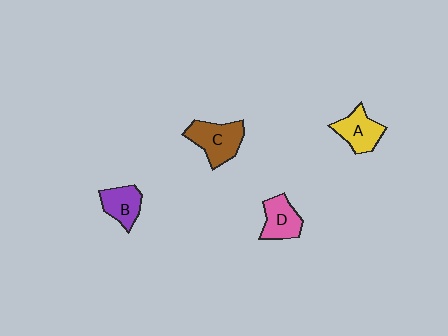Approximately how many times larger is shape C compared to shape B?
Approximately 1.4 times.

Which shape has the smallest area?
Shape B (purple).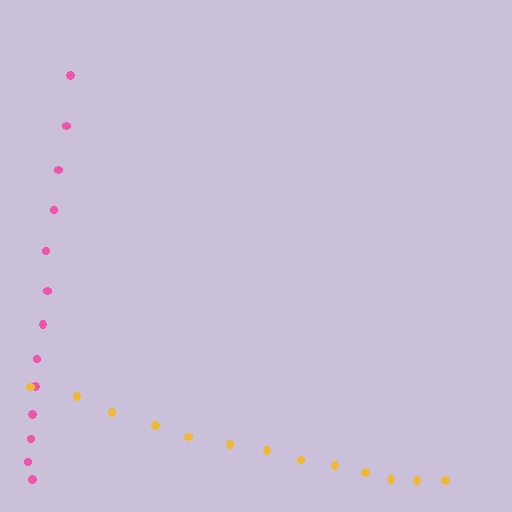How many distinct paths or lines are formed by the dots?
There are 2 distinct paths.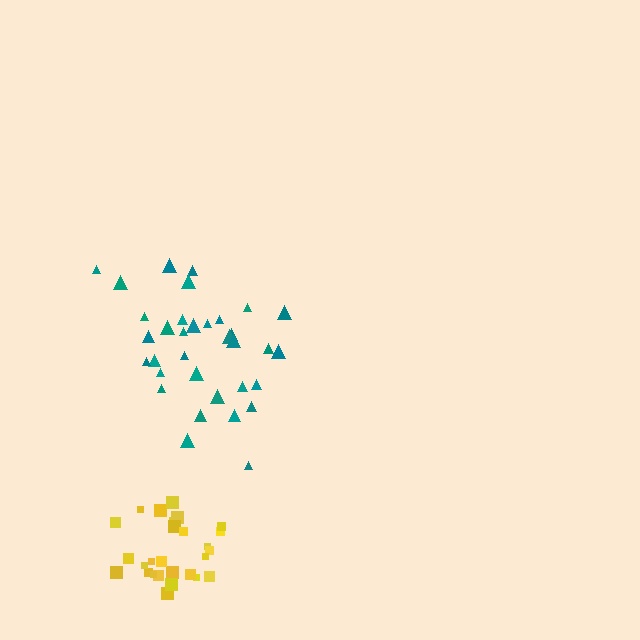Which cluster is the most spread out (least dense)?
Teal.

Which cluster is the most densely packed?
Yellow.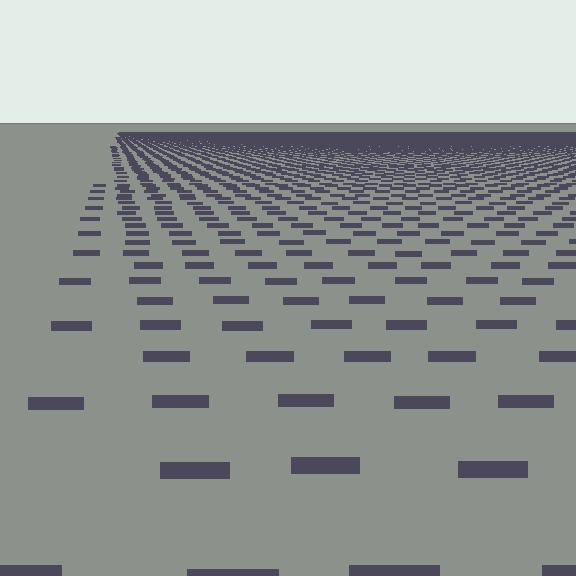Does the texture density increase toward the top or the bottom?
Density increases toward the top.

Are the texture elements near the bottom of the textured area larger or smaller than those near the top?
Larger. Near the bottom, elements are closer to the viewer and appear at a bigger on-screen size.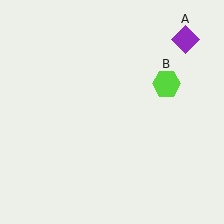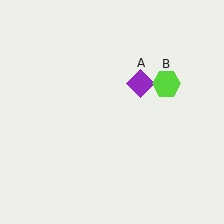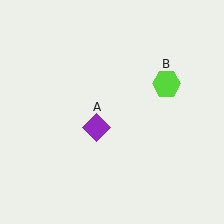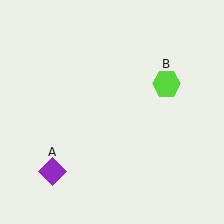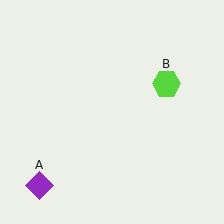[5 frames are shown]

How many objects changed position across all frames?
1 object changed position: purple diamond (object A).